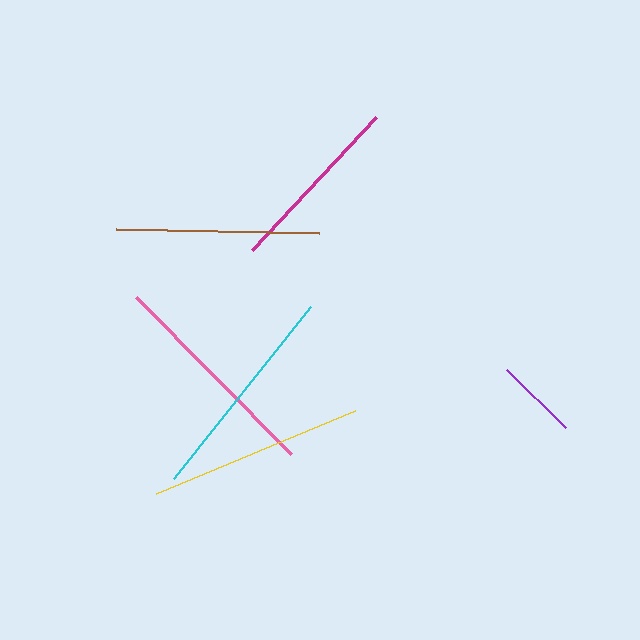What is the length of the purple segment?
The purple segment is approximately 82 pixels long.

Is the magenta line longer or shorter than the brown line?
The brown line is longer than the magenta line.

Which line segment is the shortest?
The purple line is the shortest at approximately 82 pixels.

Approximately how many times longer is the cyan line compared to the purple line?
The cyan line is approximately 2.7 times the length of the purple line.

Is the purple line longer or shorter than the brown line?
The brown line is longer than the purple line.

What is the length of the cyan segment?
The cyan segment is approximately 219 pixels long.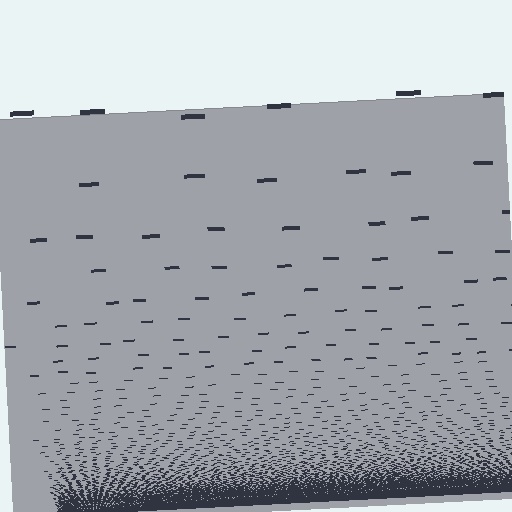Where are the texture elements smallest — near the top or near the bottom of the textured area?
Near the bottom.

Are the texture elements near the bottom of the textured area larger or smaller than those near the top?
Smaller. The gradient is inverted — elements near the bottom are smaller and denser.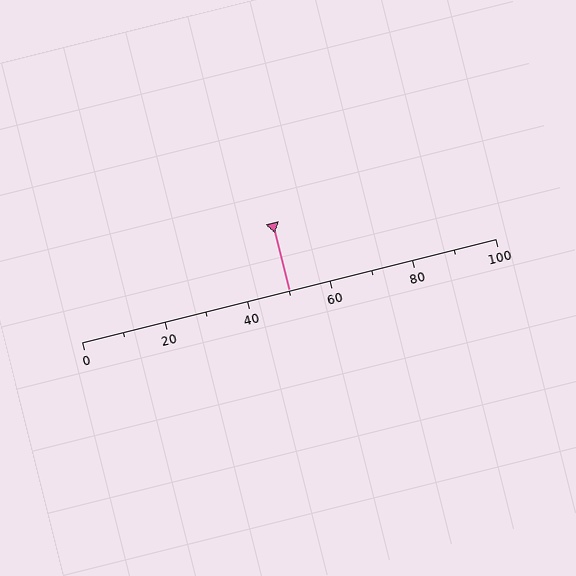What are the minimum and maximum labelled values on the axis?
The axis runs from 0 to 100.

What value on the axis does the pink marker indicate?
The marker indicates approximately 50.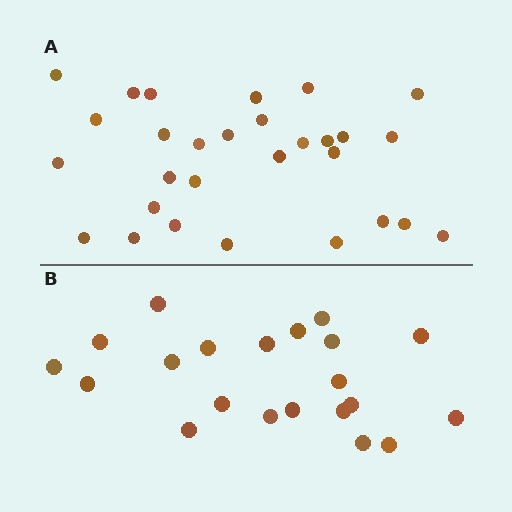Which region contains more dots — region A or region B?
Region A (the top region) has more dots.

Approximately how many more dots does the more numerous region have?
Region A has roughly 8 or so more dots than region B.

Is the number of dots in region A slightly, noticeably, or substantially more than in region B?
Region A has noticeably more, but not dramatically so. The ratio is roughly 1.4 to 1.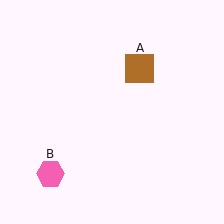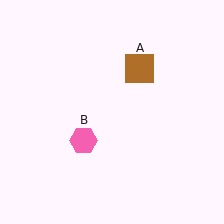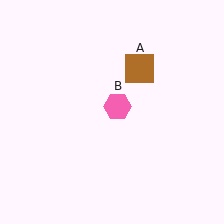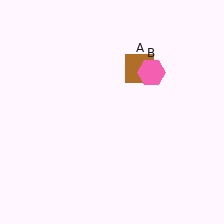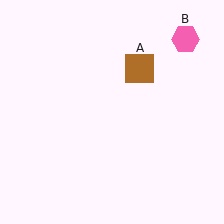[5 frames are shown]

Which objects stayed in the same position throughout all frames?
Brown square (object A) remained stationary.